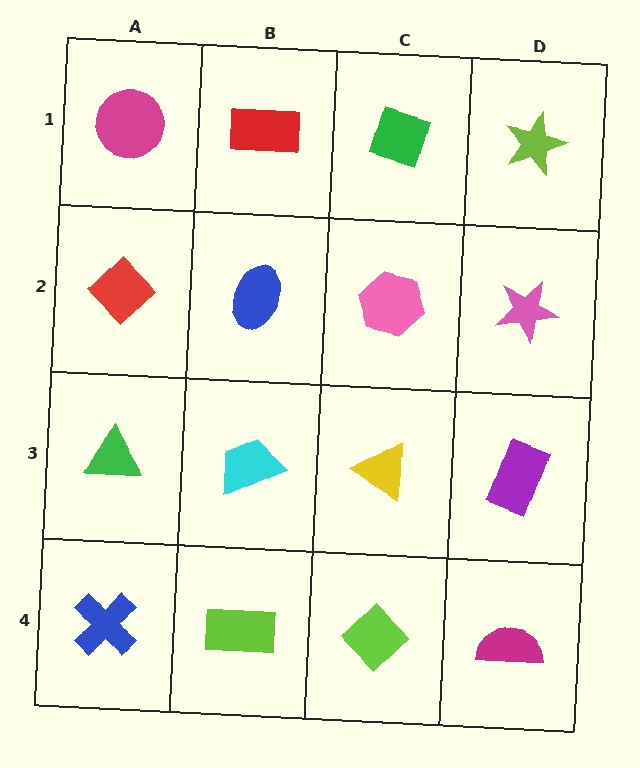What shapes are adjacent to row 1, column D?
A pink star (row 2, column D), a green diamond (row 1, column C).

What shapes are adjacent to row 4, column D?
A purple rectangle (row 3, column D), a lime diamond (row 4, column C).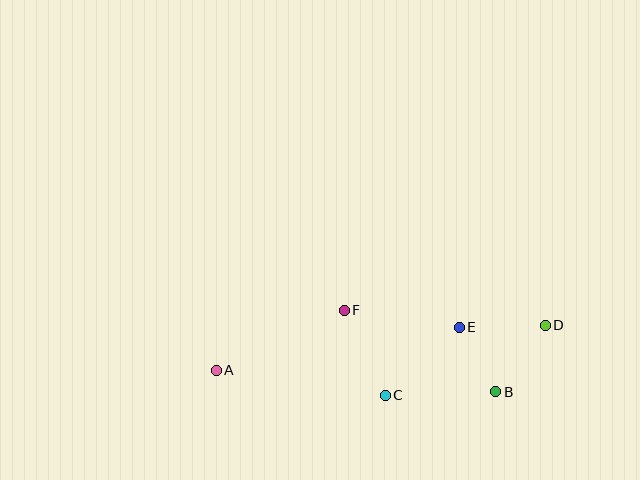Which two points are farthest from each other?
Points A and D are farthest from each other.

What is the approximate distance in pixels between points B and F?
The distance between B and F is approximately 172 pixels.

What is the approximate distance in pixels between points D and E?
The distance between D and E is approximately 86 pixels.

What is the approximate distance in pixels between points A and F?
The distance between A and F is approximately 141 pixels.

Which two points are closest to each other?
Points B and E are closest to each other.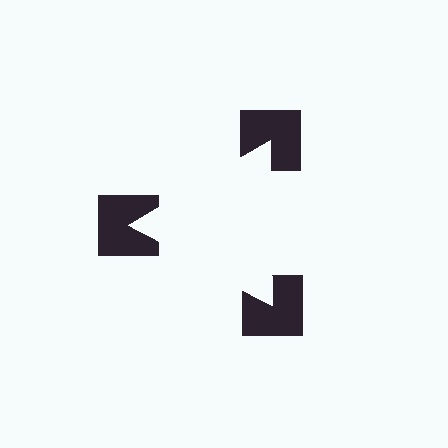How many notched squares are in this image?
There are 3 — one at each vertex of the illusory triangle.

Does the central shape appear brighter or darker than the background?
It typically appears slightly brighter than the background, even though no actual brightness change is drawn.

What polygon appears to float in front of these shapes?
An illusory triangle — its edges are inferred from the aligned wedge cuts in the notched squares, not physically drawn.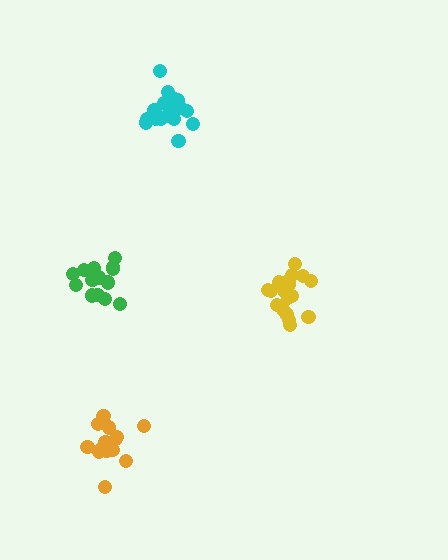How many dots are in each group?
Group 1: 18 dots, Group 2: 18 dots, Group 3: 14 dots, Group 4: 16 dots (66 total).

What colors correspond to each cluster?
The clusters are colored: yellow, cyan, green, orange.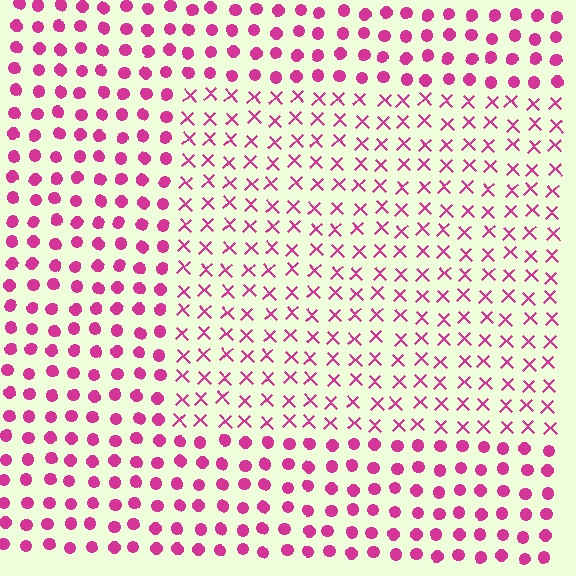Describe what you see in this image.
The image is filled with small magenta elements arranged in a uniform grid. A rectangle-shaped region contains X marks, while the surrounding area contains circles. The boundary is defined purely by the change in element shape.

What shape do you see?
I see a rectangle.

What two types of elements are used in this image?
The image uses X marks inside the rectangle region and circles outside it.